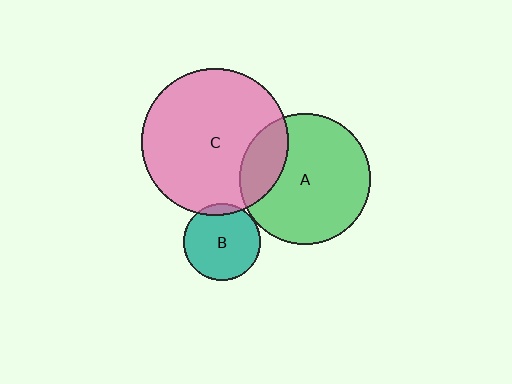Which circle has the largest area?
Circle C (pink).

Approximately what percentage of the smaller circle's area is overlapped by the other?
Approximately 10%.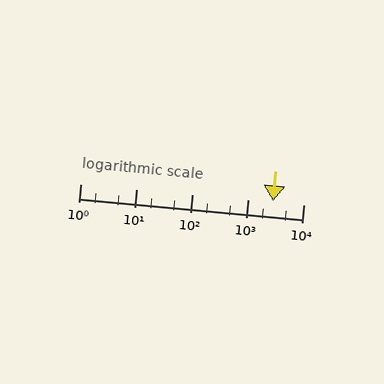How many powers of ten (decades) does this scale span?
The scale spans 4 decades, from 1 to 10000.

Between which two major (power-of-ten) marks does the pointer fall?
The pointer is between 1000 and 10000.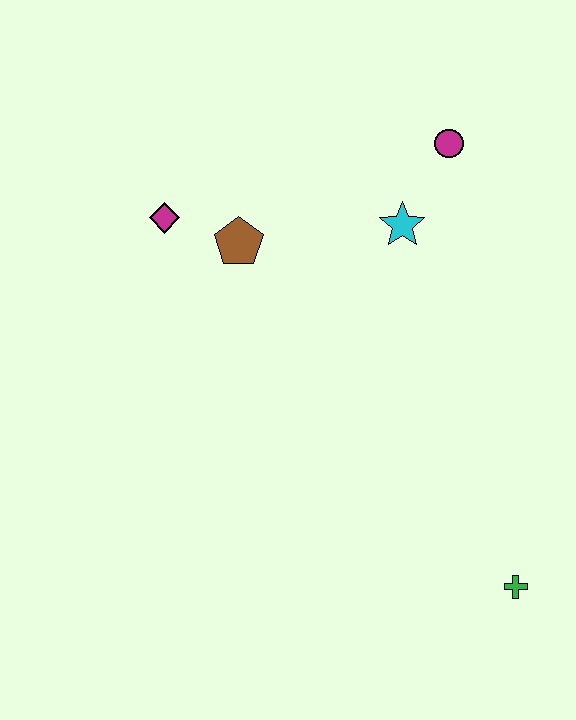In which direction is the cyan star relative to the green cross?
The cyan star is above the green cross.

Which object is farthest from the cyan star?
The green cross is farthest from the cyan star.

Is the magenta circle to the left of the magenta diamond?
No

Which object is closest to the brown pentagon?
The magenta diamond is closest to the brown pentagon.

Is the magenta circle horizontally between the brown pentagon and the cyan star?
No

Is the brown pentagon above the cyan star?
No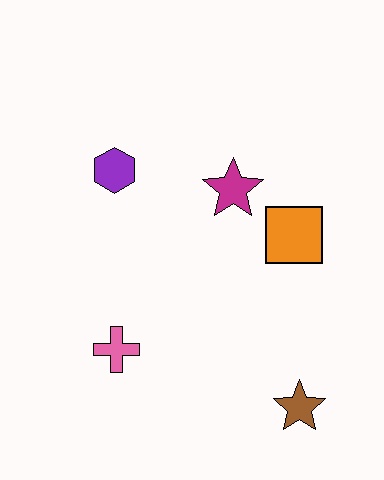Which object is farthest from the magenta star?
The brown star is farthest from the magenta star.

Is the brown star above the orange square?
No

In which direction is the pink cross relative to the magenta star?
The pink cross is below the magenta star.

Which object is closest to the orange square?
The magenta star is closest to the orange square.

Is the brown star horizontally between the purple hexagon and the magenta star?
No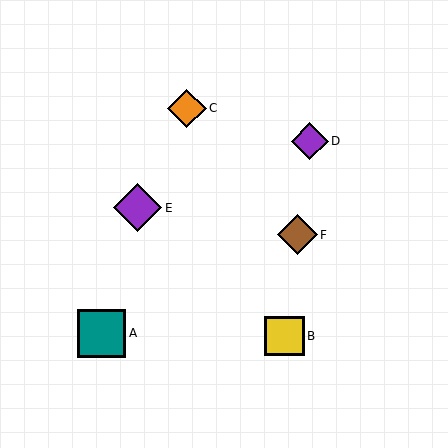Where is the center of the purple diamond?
The center of the purple diamond is at (310, 141).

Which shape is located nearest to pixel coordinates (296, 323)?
The yellow square (labeled B) at (284, 336) is nearest to that location.